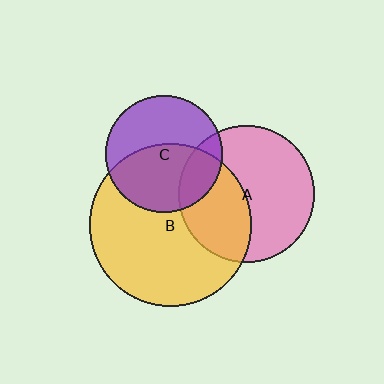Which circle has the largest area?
Circle B (yellow).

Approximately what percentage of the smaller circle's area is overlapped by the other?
Approximately 20%.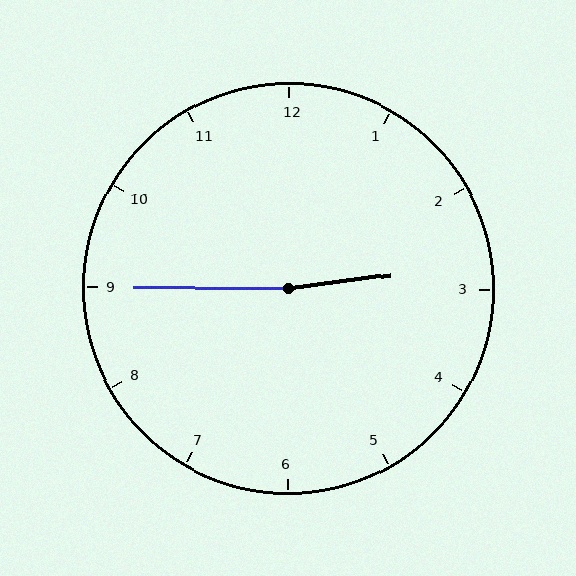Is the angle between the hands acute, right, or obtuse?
It is obtuse.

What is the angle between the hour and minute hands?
Approximately 172 degrees.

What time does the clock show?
2:45.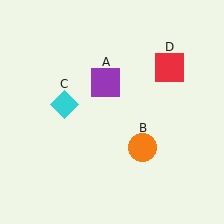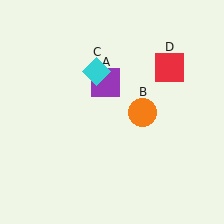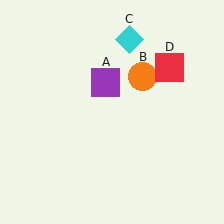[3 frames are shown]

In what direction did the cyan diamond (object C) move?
The cyan diamond (object C) moved up and to the right.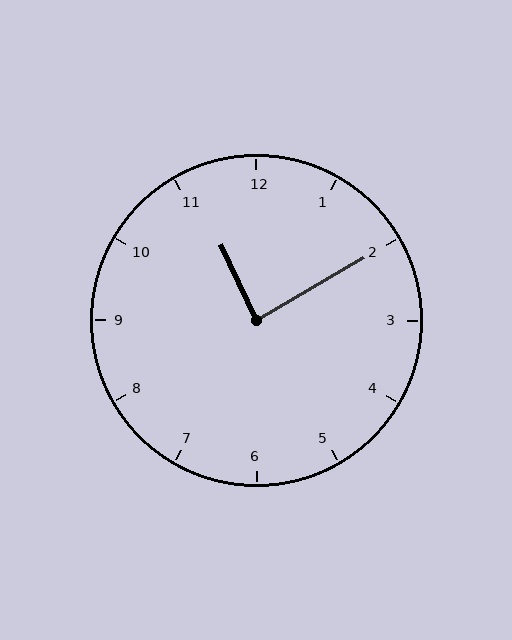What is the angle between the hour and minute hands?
Approximately 85 degrees.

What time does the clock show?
11:10.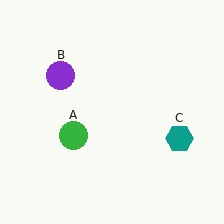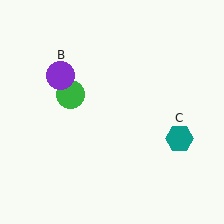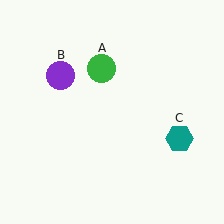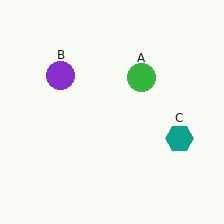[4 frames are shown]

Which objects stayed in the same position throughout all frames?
Purple circle (object B) and teal hexagon (object C) remained stationary.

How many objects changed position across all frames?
1 object changed position: green circle (object A).